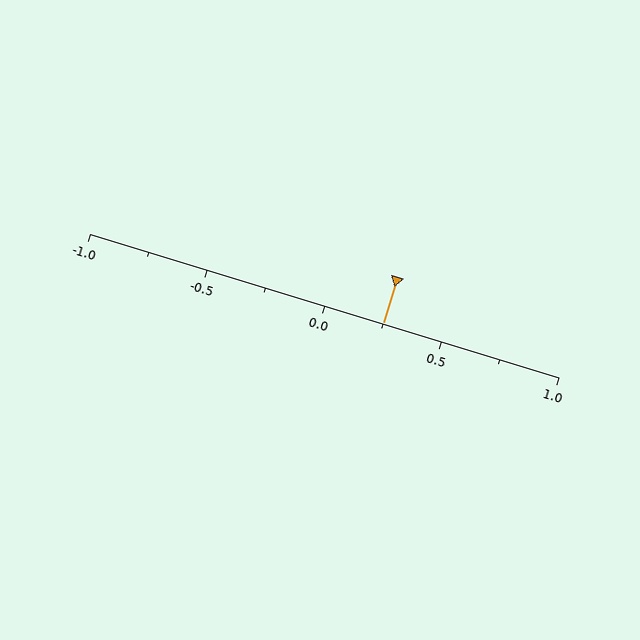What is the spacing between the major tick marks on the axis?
The major ticks are spaced 0.5 apart.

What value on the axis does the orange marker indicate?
The marker indicates approximately 0.25.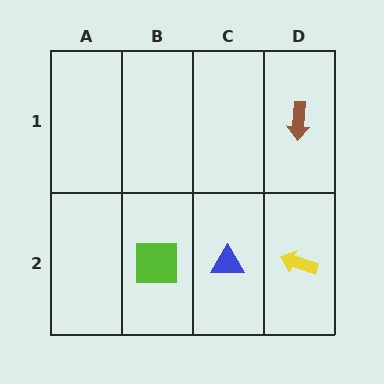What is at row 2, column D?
A yellow arrow.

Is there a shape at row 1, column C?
No, that cell is empty.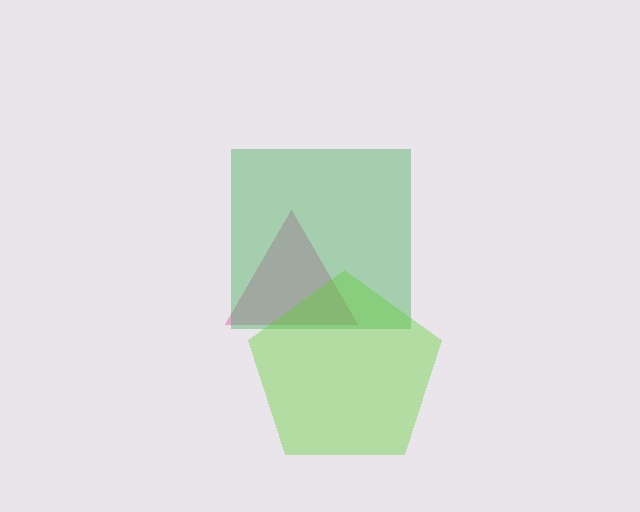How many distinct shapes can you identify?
There are 3 distinct shapes: a pink triangle, a green square, a lime pentagon.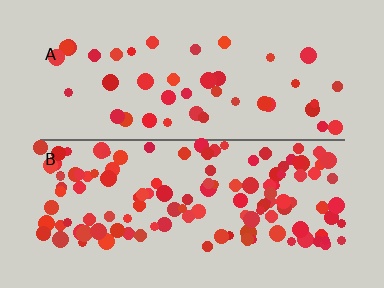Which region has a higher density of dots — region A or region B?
B (the bottom).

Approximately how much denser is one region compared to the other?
Approximately 2.9× — region B over region A.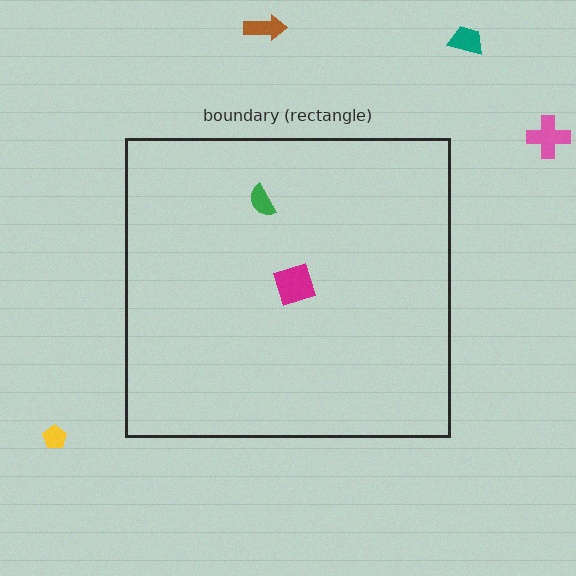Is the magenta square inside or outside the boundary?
Inside.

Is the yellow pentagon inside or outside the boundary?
Outside.